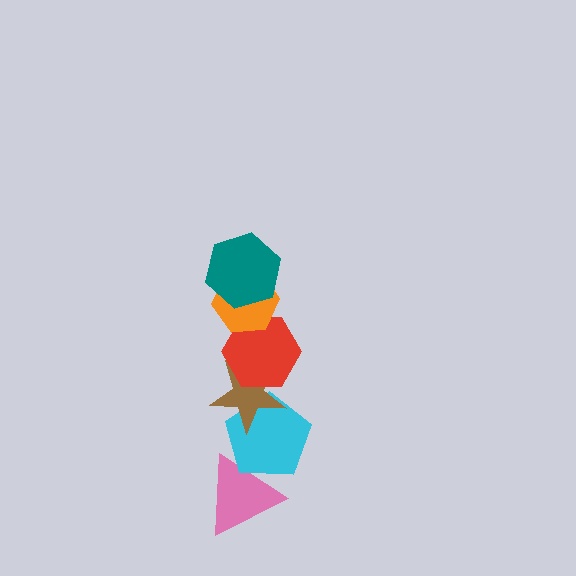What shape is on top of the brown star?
The red hexagon is on top of the brown star.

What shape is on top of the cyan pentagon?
The brown star is on top of the cyan pentagon.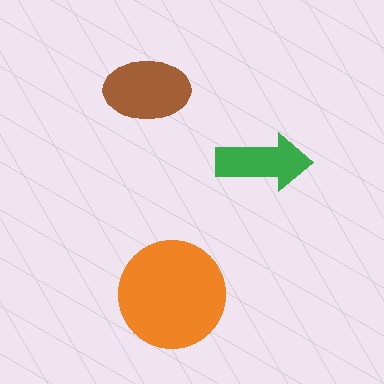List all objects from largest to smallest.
The orange circle, the brown ellipse, the green arrow.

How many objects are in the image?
There are 3 objects in the image.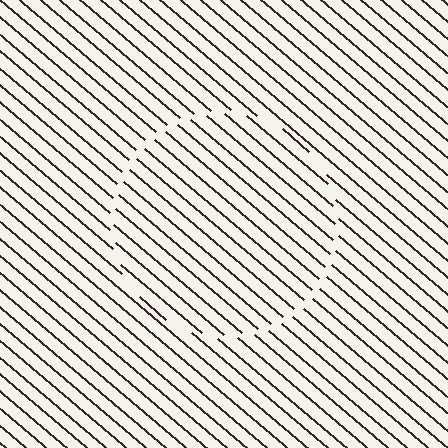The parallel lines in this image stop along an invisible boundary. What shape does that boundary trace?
An illusory circle. The interior of the shape contains the same grating, shifted by half a period — the contour is defined by the phase discontinuity where line-ends from the inner and outer gratings abut.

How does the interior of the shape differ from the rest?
The interior of the shape contains the same grating, shifted by half a period — the contour is defined by the phase discontinuity where line-ends from the inner and outer gratings abut.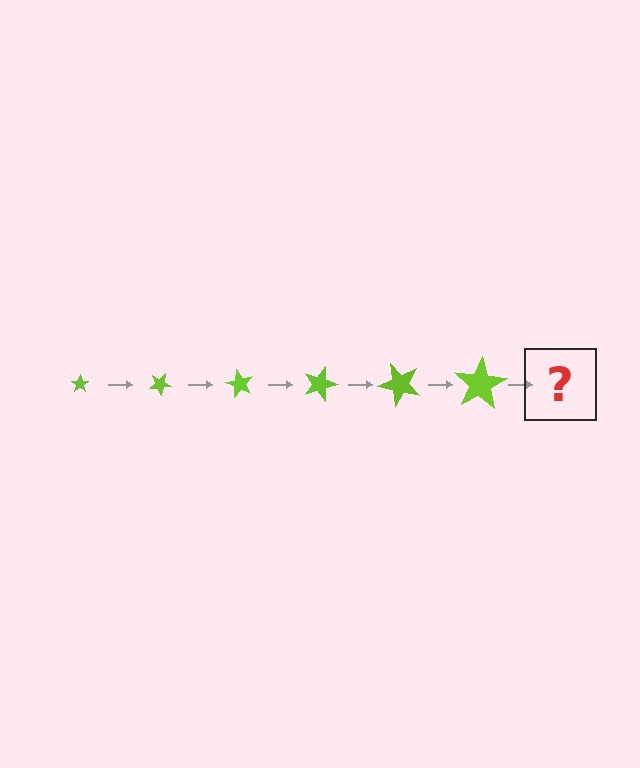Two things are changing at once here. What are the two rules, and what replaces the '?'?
The two rules are that the star grows larger each step and it rotates 30 degrees each step. The '?' should be a star, larger than the previous one and rotated 180 degrees from the start.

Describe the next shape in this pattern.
It should be a star, larger than the previous one and rotated 180 degrees from the start.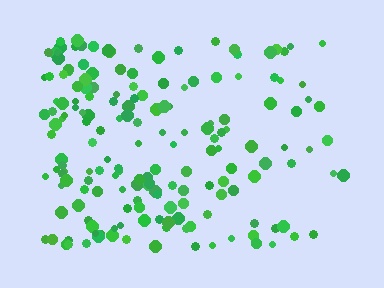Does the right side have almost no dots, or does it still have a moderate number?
Still a moderate number, just noticeably fewer than the left.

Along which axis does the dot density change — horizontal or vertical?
Horizontal.